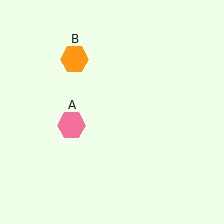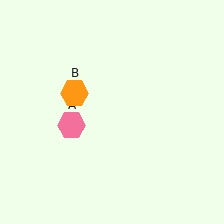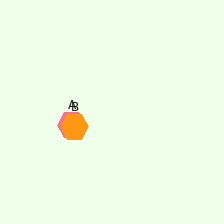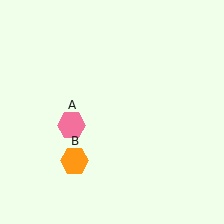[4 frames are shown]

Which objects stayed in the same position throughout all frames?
Pink hexagon (object A) remained stationary.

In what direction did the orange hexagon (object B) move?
The orange hexagon (object B) moved down.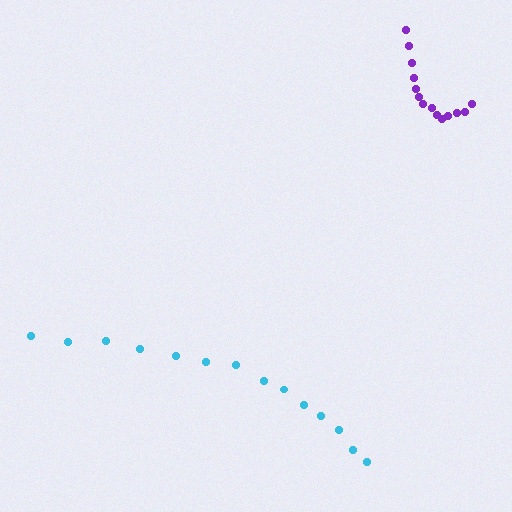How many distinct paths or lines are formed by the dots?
There are 2 distinct paths.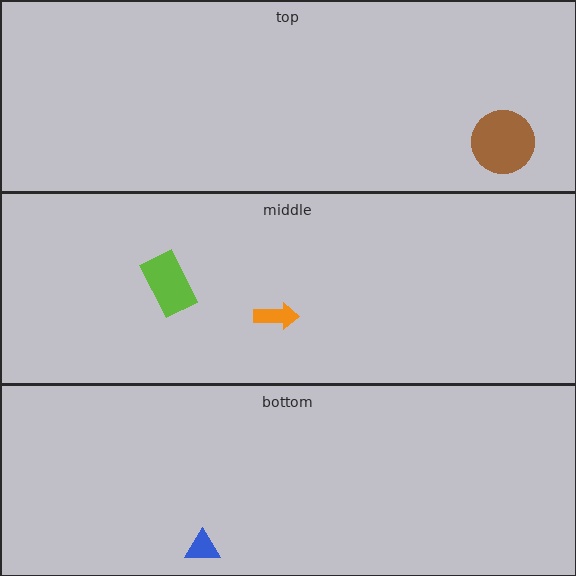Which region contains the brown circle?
The top region.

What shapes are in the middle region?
The lime rectangle, the orange arrow.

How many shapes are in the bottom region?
1.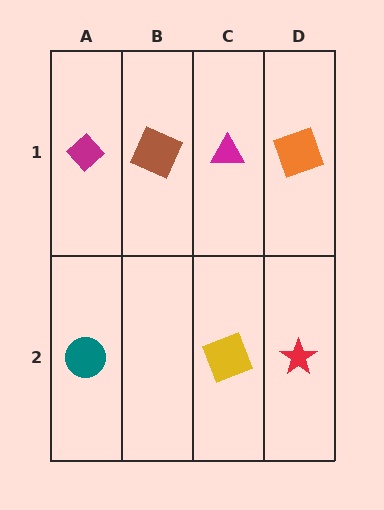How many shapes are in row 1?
4 shapes.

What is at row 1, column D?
An orange square.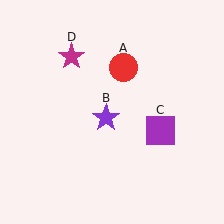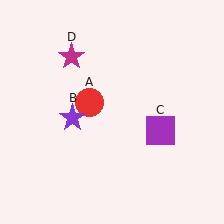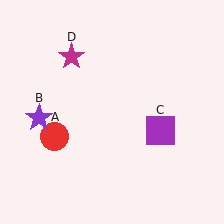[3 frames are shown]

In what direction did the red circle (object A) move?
The red circle (object A) moved down and to the left.